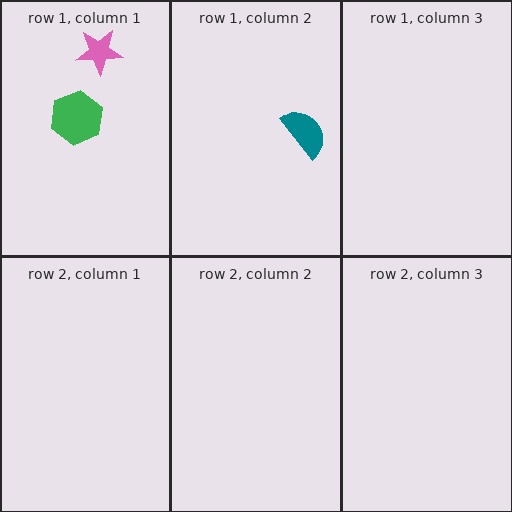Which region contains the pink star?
The row 1, column 1 region.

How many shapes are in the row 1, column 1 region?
2.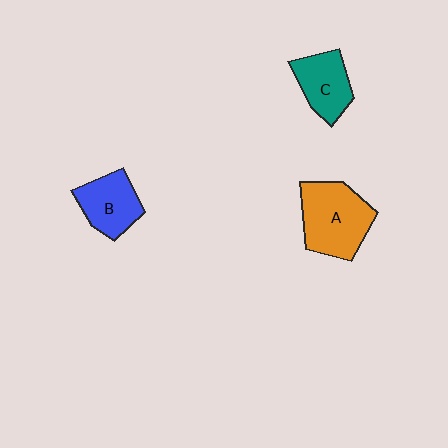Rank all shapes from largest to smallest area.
From largest to smallest: A (orange), B (blue), C (teal).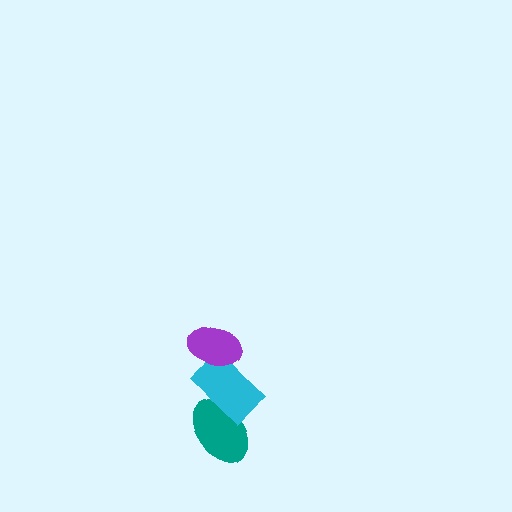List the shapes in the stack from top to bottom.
From top to bottom: the purple ellipse, the cyan rectangle, the teal ellipse.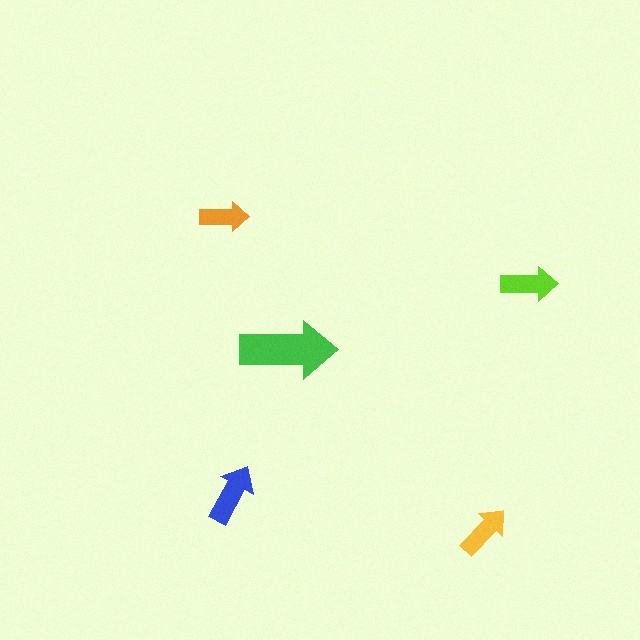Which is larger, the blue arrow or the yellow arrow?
The blue one.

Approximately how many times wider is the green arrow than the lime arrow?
About 1.5 times wider.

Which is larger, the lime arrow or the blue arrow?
The blue one.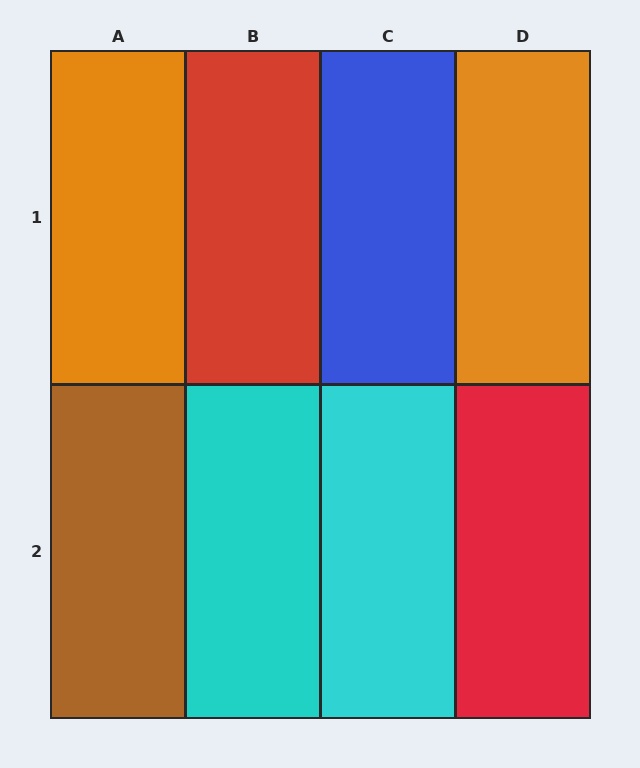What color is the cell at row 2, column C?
Cyan.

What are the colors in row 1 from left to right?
Orange, red, blue, orange.